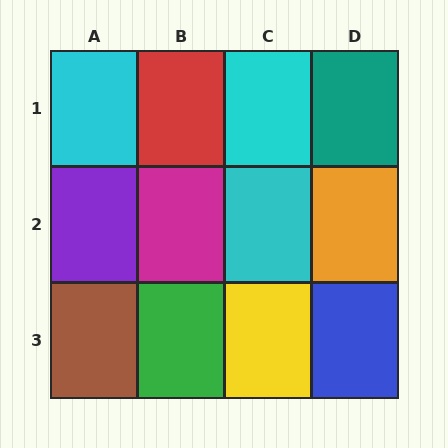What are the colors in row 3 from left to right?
Brown, green, yellow, blue.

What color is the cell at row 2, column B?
Magenta.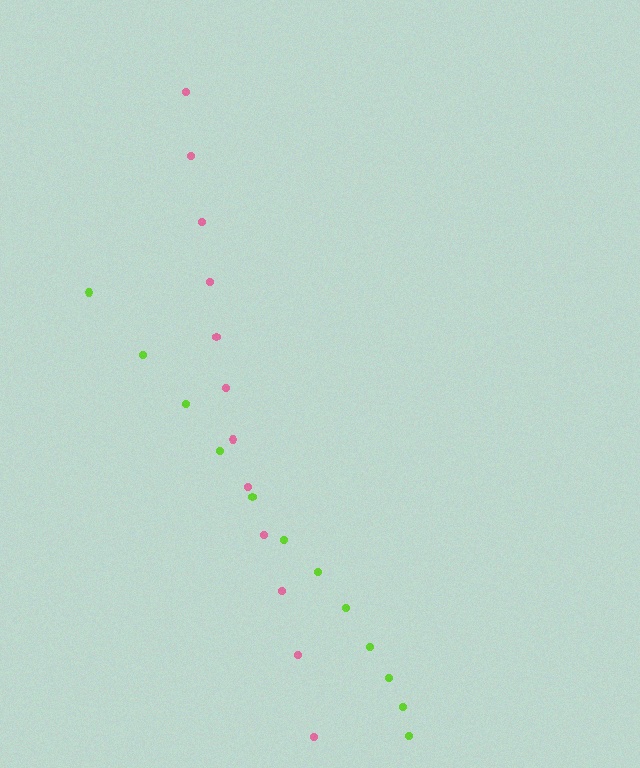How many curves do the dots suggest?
There are 2 distinct paths.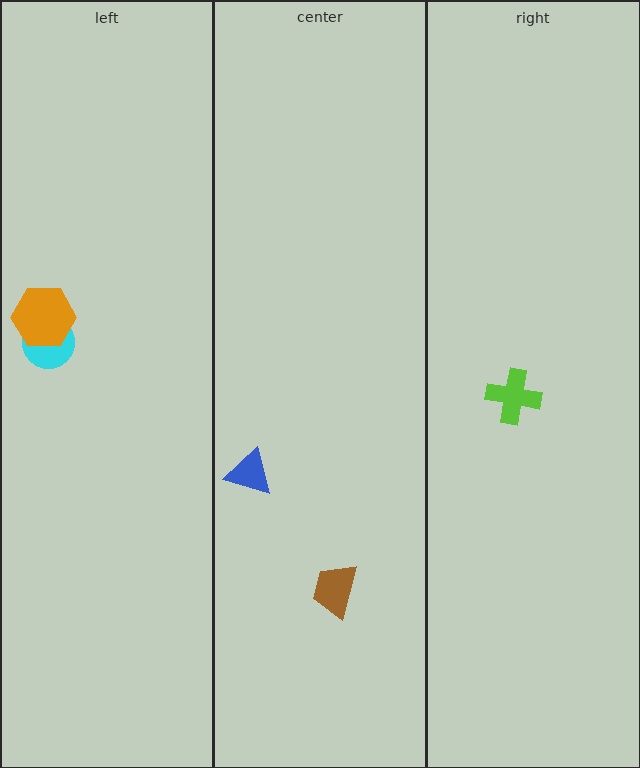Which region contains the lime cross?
The right region.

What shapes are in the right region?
The lime cross.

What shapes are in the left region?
The cyan circle, the orange hexagon.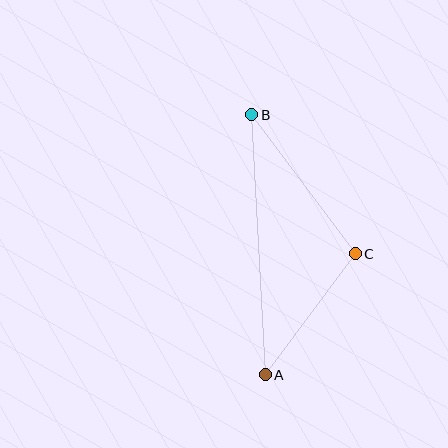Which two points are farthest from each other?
Points A and B are farthest from each other.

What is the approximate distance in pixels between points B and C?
The distance between B and C is approximately 173 pixels.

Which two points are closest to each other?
Points A and C are closest to each other.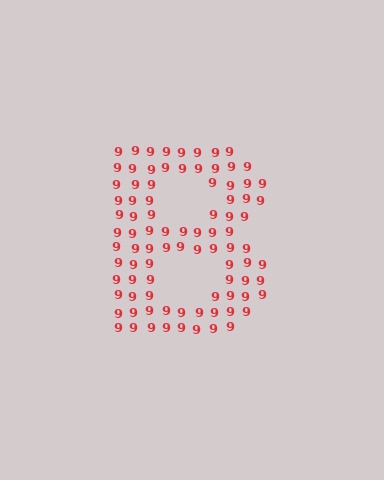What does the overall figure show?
The overall figure shows the letter B.